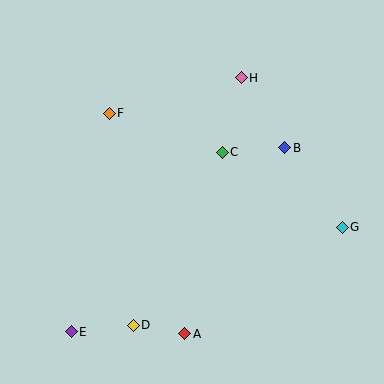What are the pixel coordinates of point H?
Point H is at (241, 78).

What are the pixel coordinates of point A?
Point A is at (185, 334).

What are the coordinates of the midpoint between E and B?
The midpoint between E and B is at (178, 240).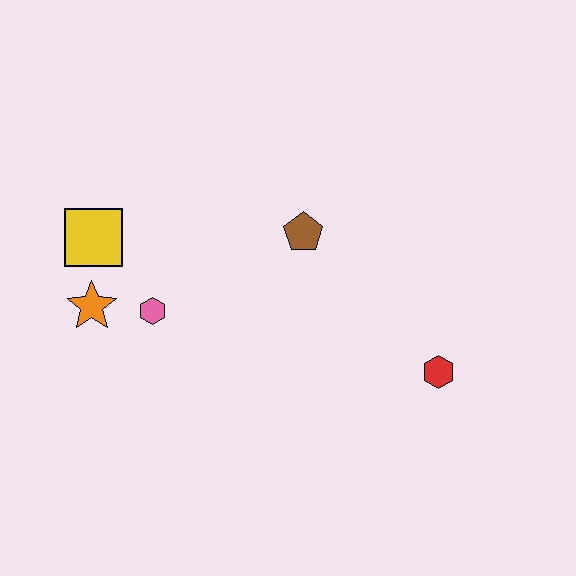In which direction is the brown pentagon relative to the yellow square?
The brown pentagon is to the right of the yellow square.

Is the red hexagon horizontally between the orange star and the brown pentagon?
No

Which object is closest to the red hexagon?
The brown pentagon is closest to the red hexagon.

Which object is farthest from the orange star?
The red hexagon is farthest from the orange star.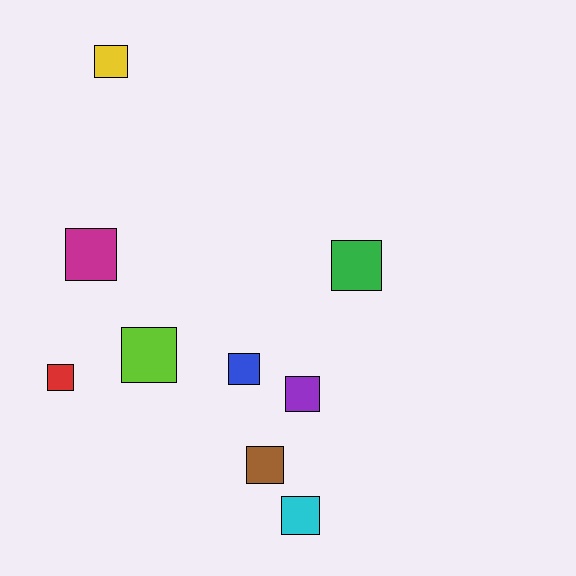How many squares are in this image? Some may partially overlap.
There are 9 squares.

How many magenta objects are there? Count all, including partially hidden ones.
There is 1 magenta object.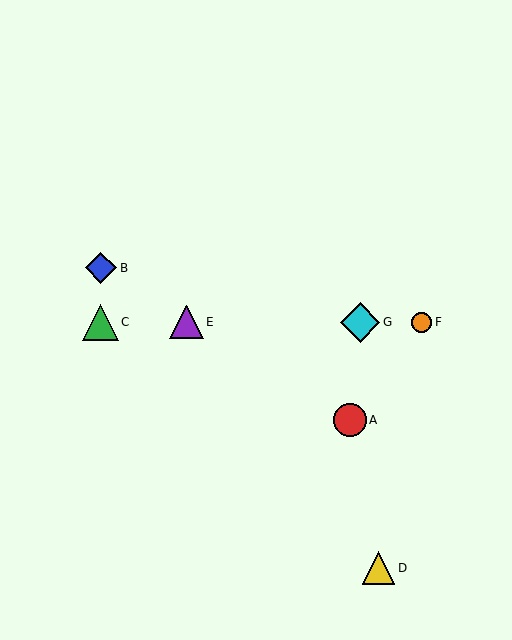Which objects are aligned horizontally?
Objects C, E, F, G are aligned horizontally.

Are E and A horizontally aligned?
No, E is at y≈322 and A is at y≈420.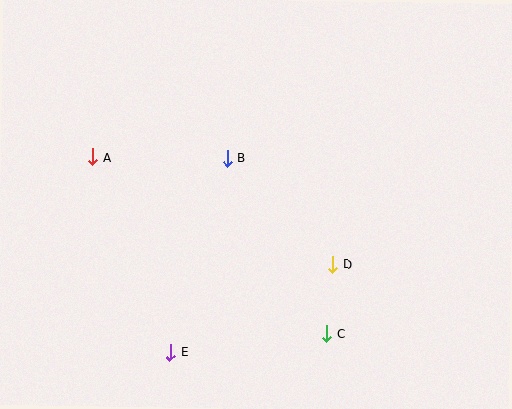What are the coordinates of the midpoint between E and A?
The midpoint between E and A is at (131, 255).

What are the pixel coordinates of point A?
Point A is at (93, 157).